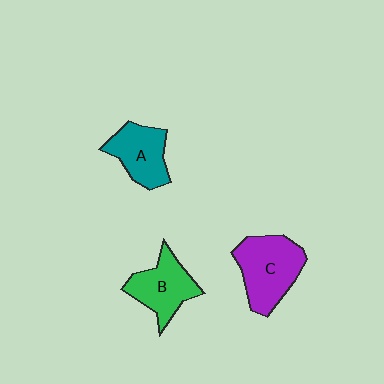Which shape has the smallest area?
Shape A (teal).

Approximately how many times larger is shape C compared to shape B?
Approximately 1.3 times.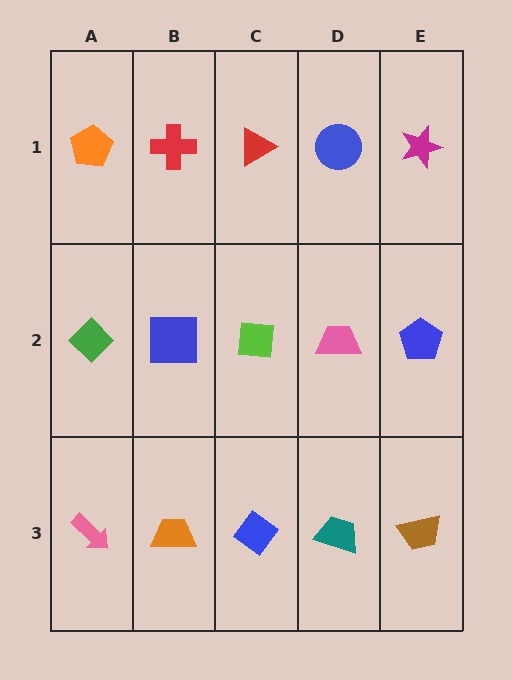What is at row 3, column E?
A brown trapezoid.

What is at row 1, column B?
A red cross.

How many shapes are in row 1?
5 shapes.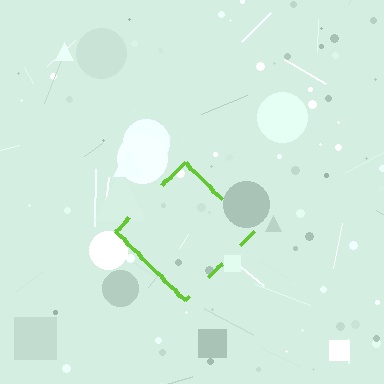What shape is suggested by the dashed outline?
The dashed outline suggests a diamond.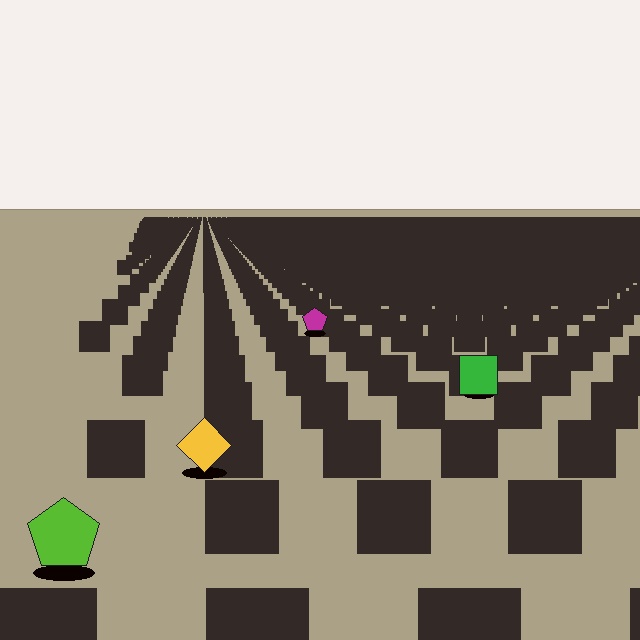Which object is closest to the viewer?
The lime pentagon is closest. The texture marks near it are larger and more spread out.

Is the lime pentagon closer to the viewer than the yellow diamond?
Yes. The lime pentagon is closer — you can tell from the texture gradient: the ground texture is coarser near it.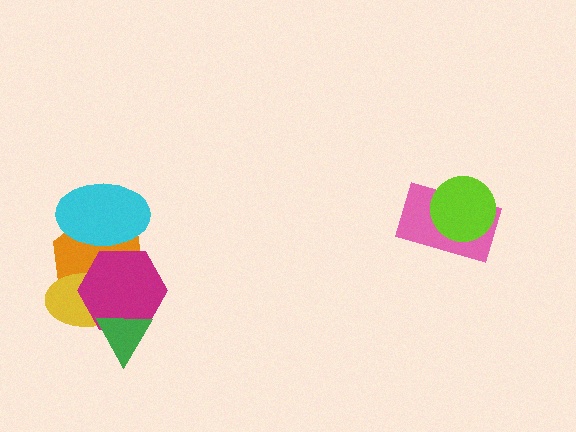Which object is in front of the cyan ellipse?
The magenta hexagon is in front of the cyan ellipse.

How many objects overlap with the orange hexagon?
3 objects overlap with the orange hexagon.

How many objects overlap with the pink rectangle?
1 object overlaps with the pink rectangle.